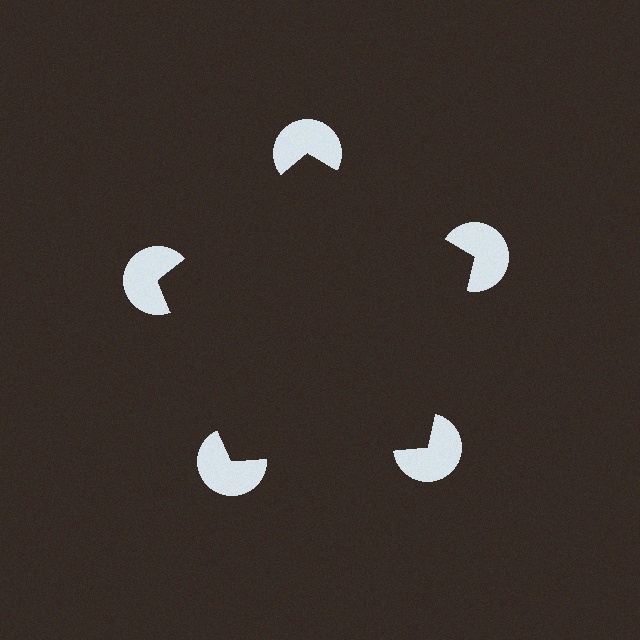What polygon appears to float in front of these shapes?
An illusory pentagon — its edges are inferred from the aligned wedge cuts in the pac-man discs, not physically drawn.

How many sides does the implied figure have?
5 sides.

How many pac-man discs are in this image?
There are 5 — one at each vertex of the illusory pentagon.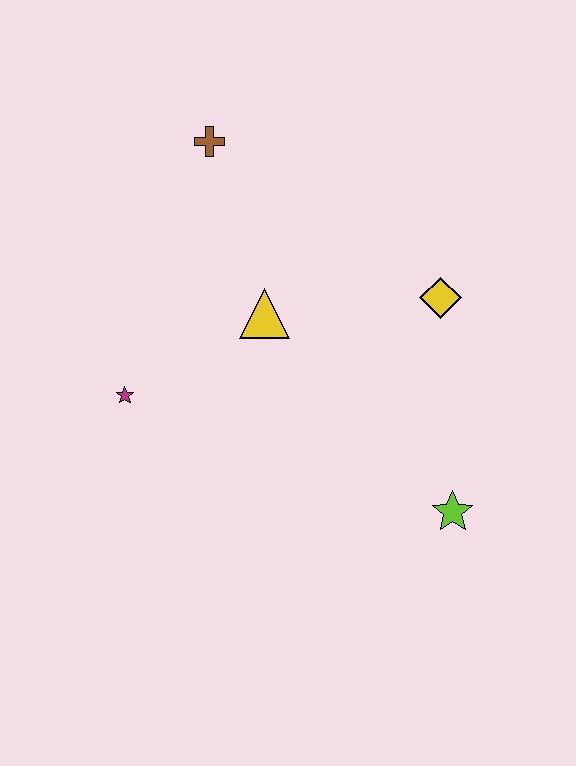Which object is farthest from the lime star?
The brown cross is farthest from the lime star.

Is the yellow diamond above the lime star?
Yes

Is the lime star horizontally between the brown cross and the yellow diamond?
No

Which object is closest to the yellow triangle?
The magenta star is closest to the yellow triangle.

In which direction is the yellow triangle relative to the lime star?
The yellow triangle is above the lime star.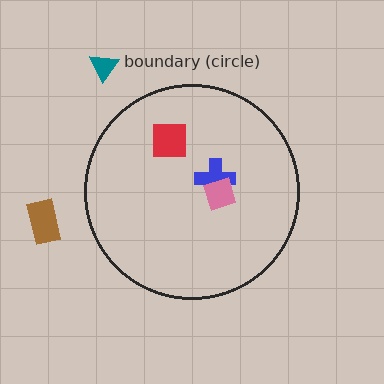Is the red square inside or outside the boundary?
Inside.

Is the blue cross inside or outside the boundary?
Inside.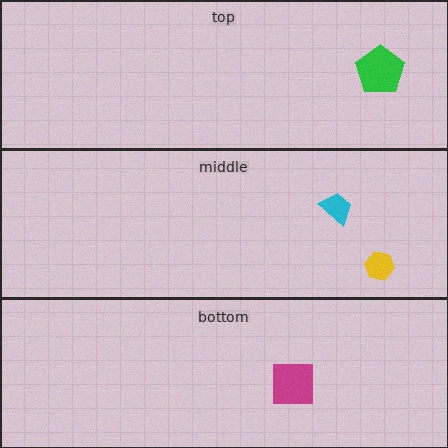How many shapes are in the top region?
1.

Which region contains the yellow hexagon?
The middle region.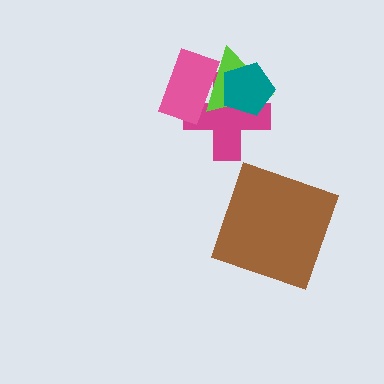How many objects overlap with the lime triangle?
3 objects overlap with the lime triangle.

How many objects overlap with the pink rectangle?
2 objects overlap with the pink rectangle.